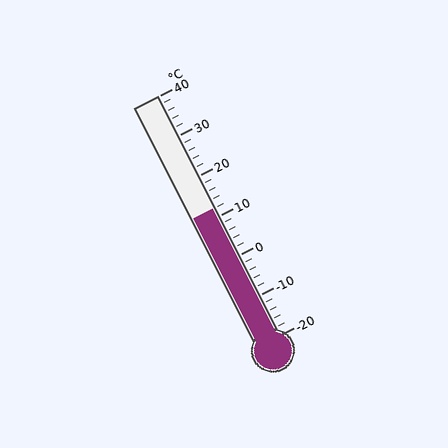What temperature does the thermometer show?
The thermometer shows approximately 12°C.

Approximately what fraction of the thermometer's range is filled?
The thermometer is filled to approximately 55% of its range.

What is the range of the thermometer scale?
The thermometer scale ranges from -20°C to 40°C.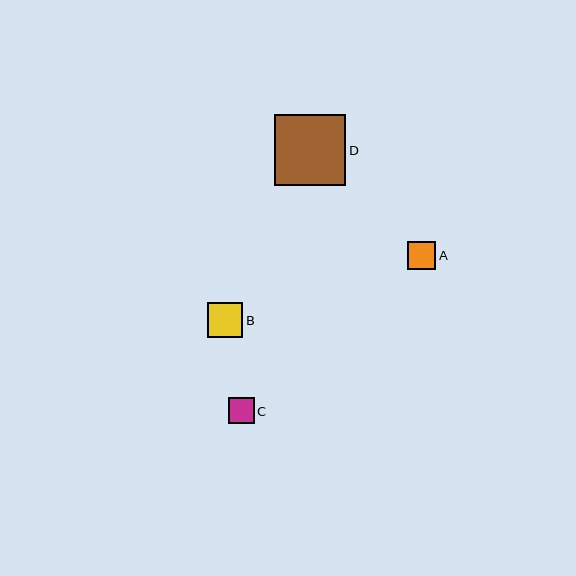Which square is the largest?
Square D is the largest with a size of approximately 71 pixels.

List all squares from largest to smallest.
From largest to smallest: D, B, A, C.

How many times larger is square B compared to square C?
Square B is approximately 1.4 times the size of square C.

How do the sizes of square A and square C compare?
Square A and square C are approximately the same size.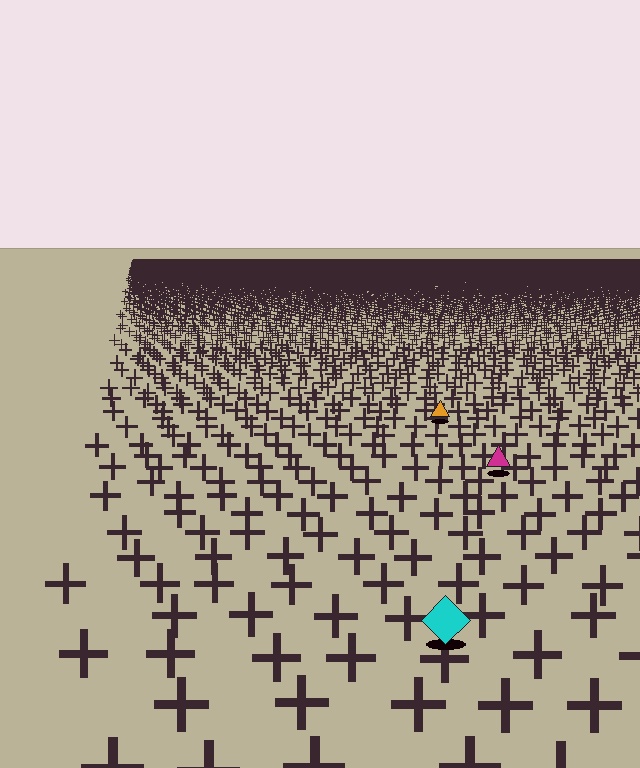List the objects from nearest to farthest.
From nearest to farthest: the cyan diamond, the magenta triangle, the orange triangle.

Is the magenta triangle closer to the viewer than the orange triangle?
Yes. The magenta triangle is closer — you can tell from the texture gradient: the ground texture is coarser near it.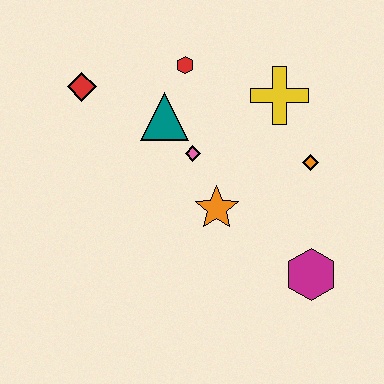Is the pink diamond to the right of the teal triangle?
Yes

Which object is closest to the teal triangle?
The pink diamond is closest to the teal triangle.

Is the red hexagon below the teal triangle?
No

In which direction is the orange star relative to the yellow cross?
The orange star is below the yellow cross.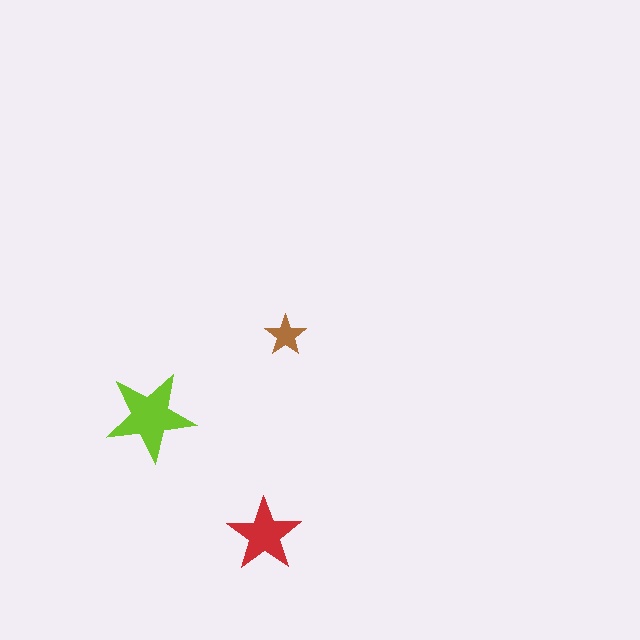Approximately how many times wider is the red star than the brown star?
About 2 times wider.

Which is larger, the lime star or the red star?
The lime one.